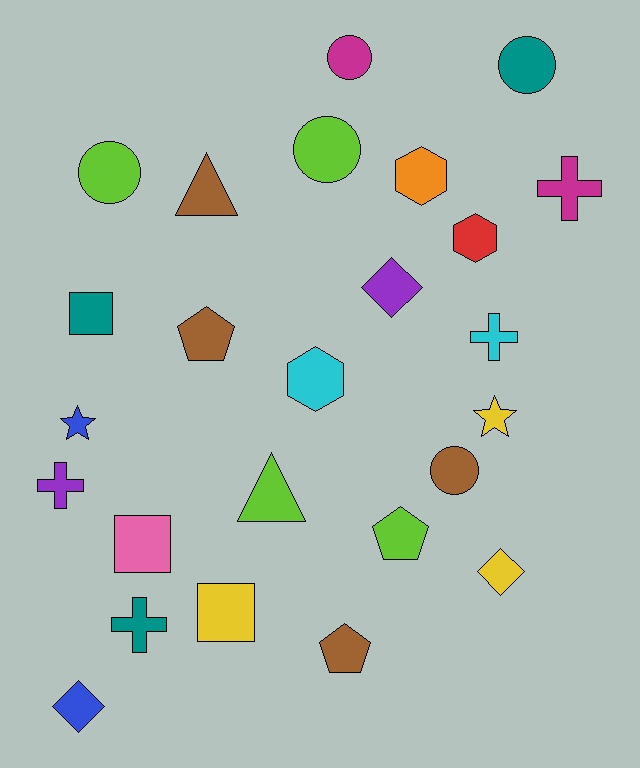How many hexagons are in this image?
There are 3 hexagons.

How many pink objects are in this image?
There is 1 pink object.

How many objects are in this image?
There are 25 objects.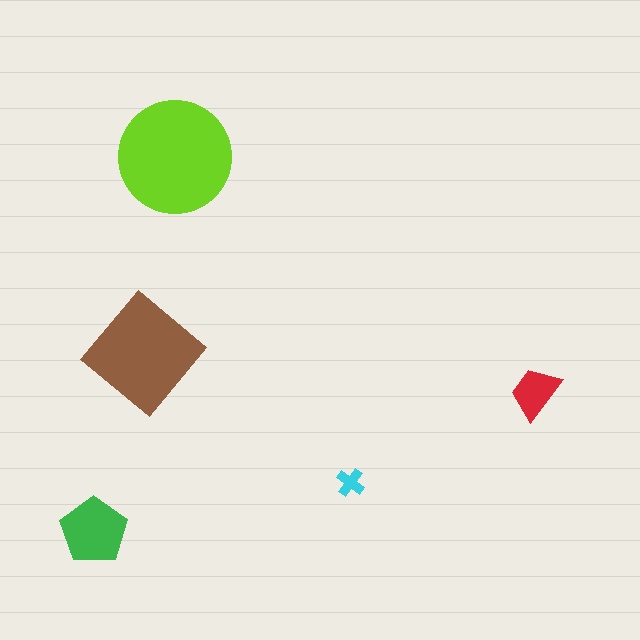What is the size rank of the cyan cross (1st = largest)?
5th.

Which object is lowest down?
The green pentagon is bottommost.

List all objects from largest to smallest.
The lime circle, the brown diamond, the green pentagon, the red trapezoid, the cyan cross.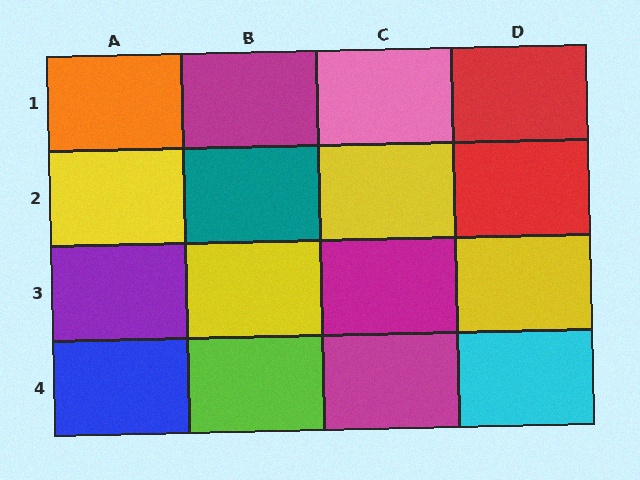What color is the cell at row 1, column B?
Magenta.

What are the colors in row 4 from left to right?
Blue, lime, magenta, cyan.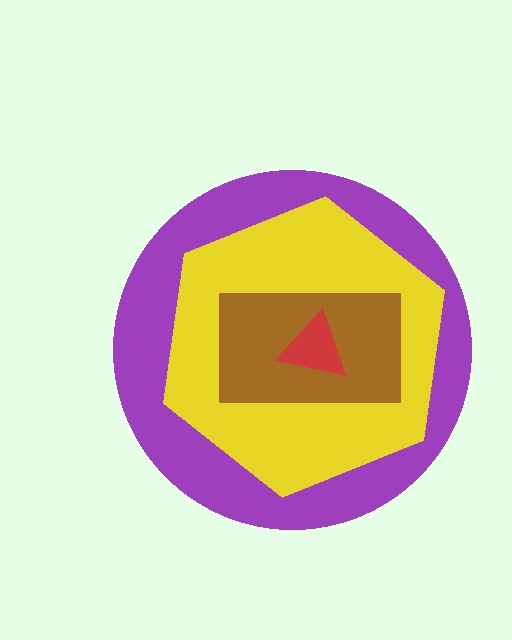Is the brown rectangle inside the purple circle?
Yes.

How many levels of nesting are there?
4.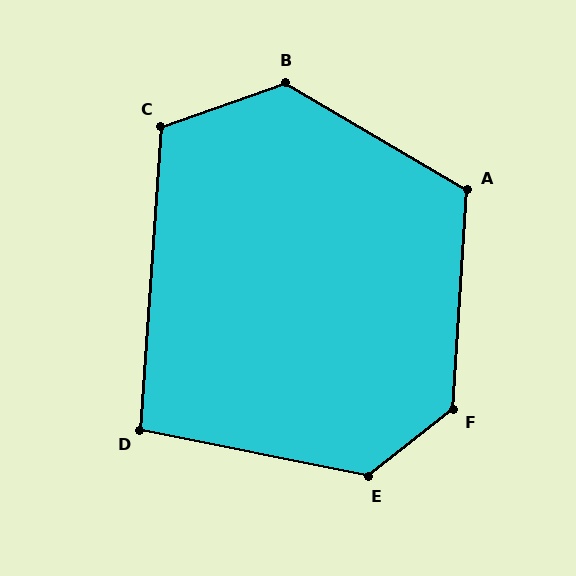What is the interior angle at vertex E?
Approximately 130 degrees (obtuse).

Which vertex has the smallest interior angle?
D, at approximately 98 degrees.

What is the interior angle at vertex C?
Approximately 113 degrees (obtuse).